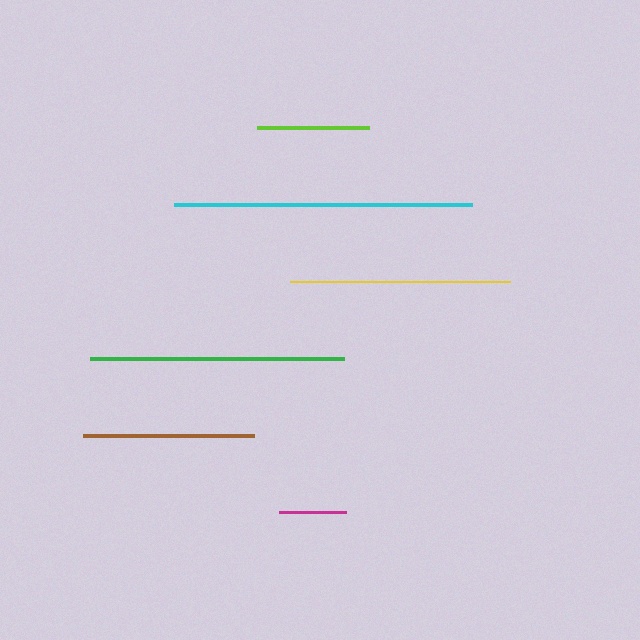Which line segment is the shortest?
The magenta line is the shortest at approximately 67 pixels.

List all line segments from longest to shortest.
From longest to shortest: cyan, green, yellow, brown, lime, magenta.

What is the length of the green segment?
The green segment is approximately 253 pixels long.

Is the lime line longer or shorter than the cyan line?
The cyan line is longer than the lime line.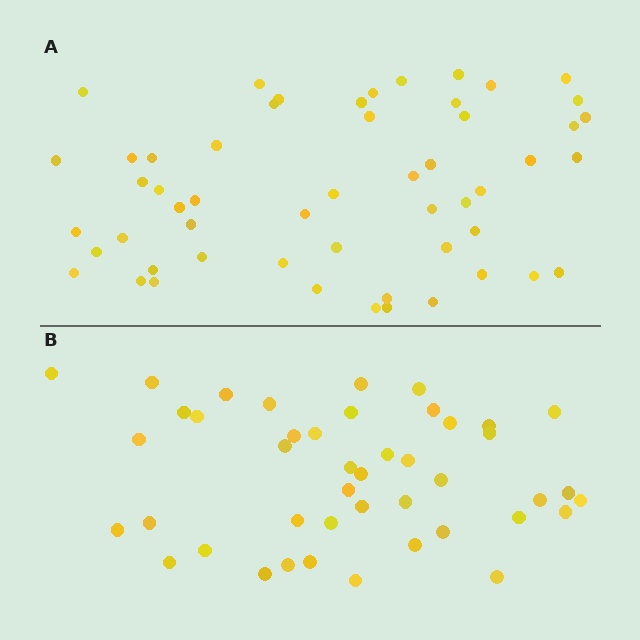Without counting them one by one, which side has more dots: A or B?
Region A (the top region) has more dots.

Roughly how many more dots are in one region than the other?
Region A has roughly 10 or so more dots than region B.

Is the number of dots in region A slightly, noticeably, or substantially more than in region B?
Region A has only slightly more — the two regions are fairly close. The ratio is roughly 1.2 to 1.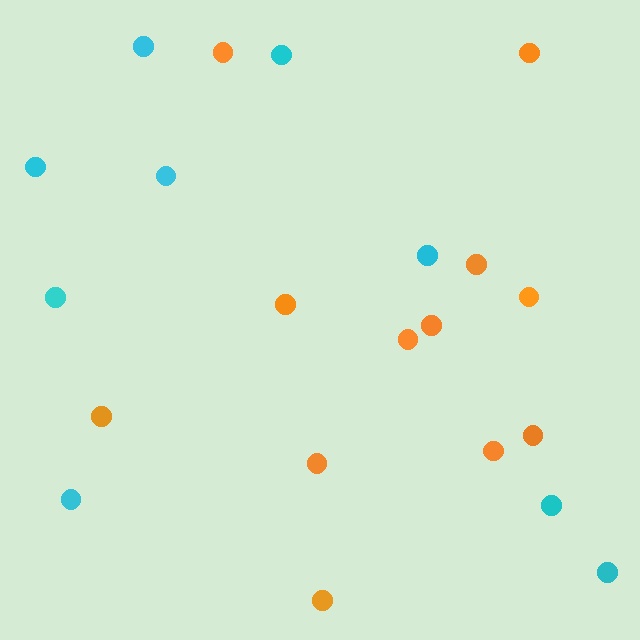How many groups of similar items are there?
There are 2 groups: one group of orange circles (12) and one group of cyan circles (9).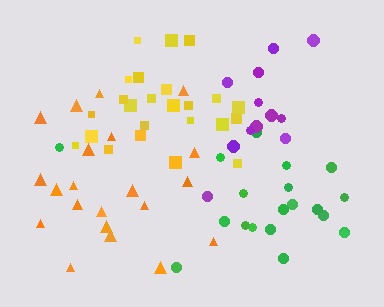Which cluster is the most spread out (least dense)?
Purple.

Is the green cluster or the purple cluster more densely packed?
Green.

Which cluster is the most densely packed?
Yellow.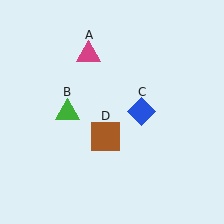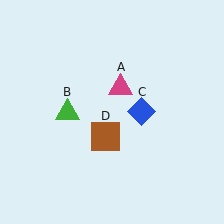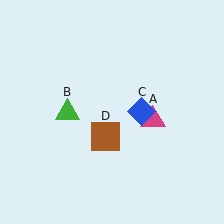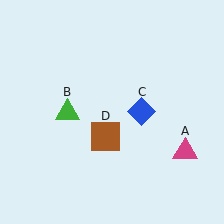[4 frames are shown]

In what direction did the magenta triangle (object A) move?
The magenta triangle (object A) moved down and to the right.